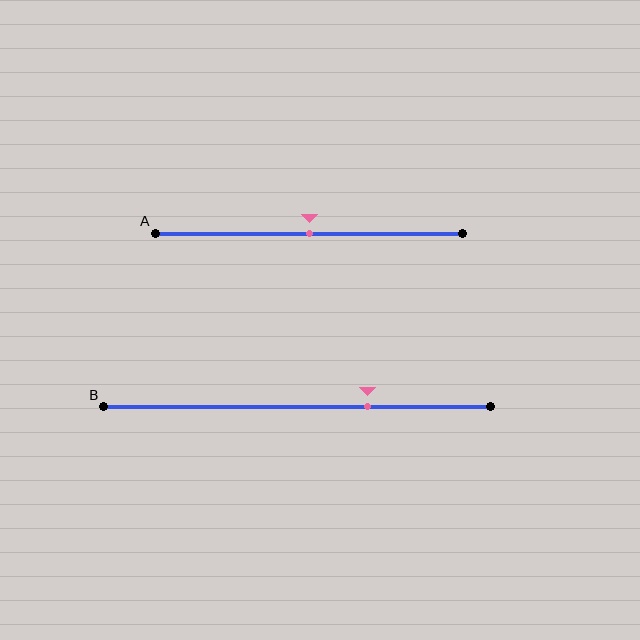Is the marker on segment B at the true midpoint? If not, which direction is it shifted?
No, the marker on segment B is shifted to the right by about 18% of the segment length.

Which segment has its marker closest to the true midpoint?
Segment A has its marker closest to the true midpoint.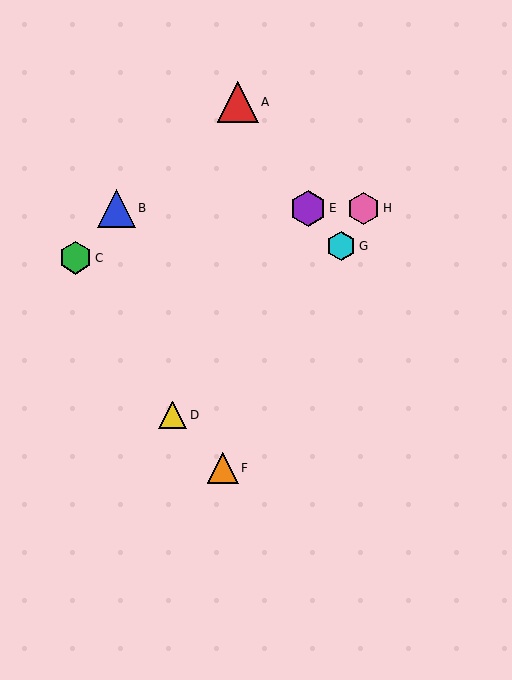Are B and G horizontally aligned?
No, B is at y≈208 and G is at y≈246.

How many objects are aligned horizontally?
3 objects (B, E, H) are aligned horizontally.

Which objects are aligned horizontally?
Objects B, E, H are aligned horizontally.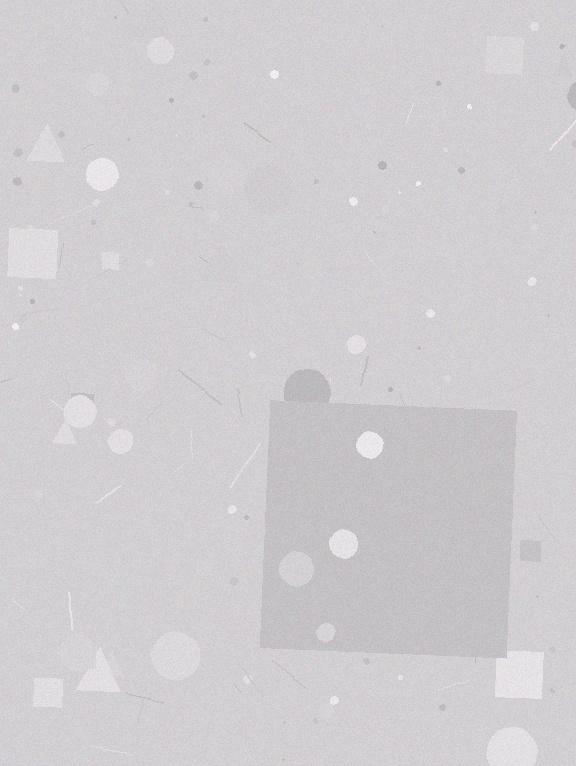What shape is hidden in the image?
A square is hidden in the image.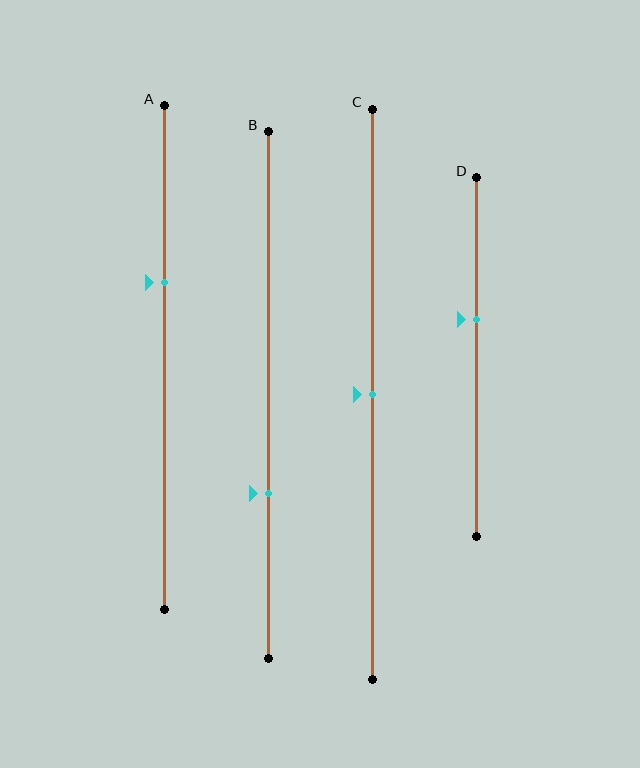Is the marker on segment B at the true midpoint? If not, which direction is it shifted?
No, the marker on segment B is shifted downward by about 19% of the segment length.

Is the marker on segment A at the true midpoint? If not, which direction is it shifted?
No, the marker on segment A is shifted upward by about 15% of the segment length.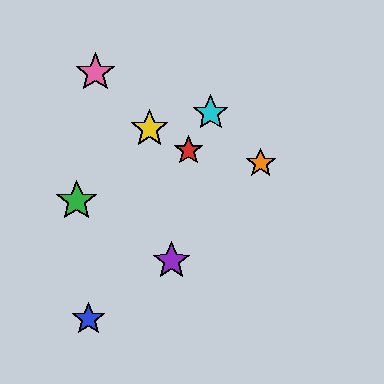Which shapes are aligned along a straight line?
The red star, the blue star, the cyan star are aligned along a straight line.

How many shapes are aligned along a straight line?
3 shapes (the red star, the blue star, the cyan star) are aligned along a straight line.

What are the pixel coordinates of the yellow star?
The yellow star is at (150, 129).